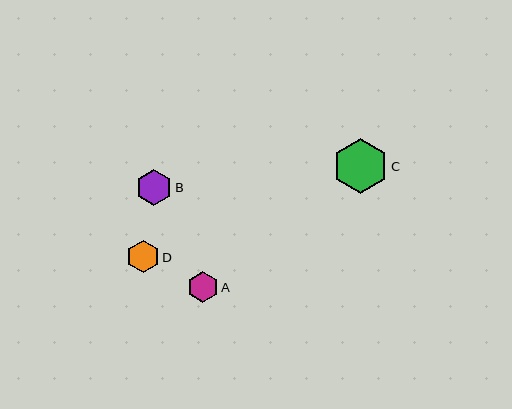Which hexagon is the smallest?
Hexagon A is the smallest with a size of approximately 31 pixels.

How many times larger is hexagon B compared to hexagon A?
Hexagon B is approximately 1.2 times the size of hexagon A.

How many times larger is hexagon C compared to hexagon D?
Hexagon C is approximately 1.7 times the size of hexagon D.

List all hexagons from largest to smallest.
From largest to smallest: C, B, D, A.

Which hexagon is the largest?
Hexagon C is the largest with a size of approximately 55 pixels.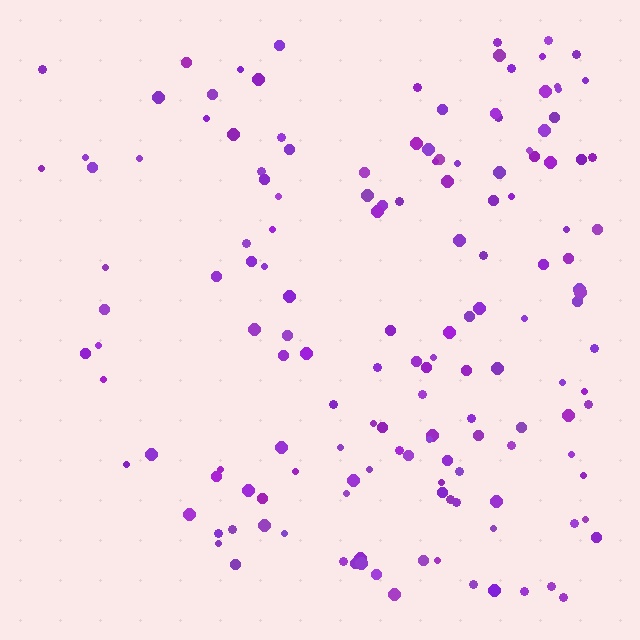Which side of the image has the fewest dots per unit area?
The left.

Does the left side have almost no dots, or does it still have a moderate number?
Still a moderate number, just noticeably fewer than the right.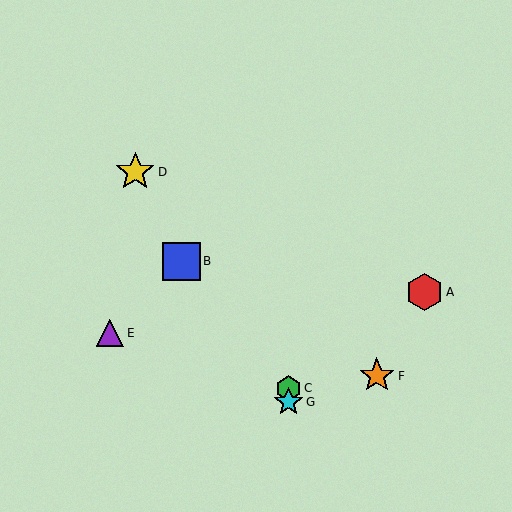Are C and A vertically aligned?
No, C is at x≈289 and A is at x≈425.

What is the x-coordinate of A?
Object A is at x≈425.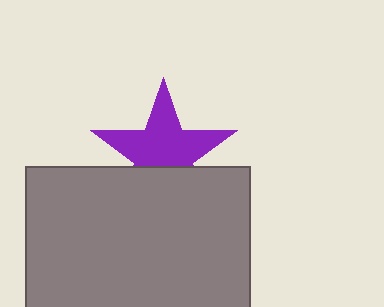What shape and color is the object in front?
The object in front is a gray rectangle.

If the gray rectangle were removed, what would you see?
You would see the complete purple star.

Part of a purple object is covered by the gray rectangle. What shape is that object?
It is a star.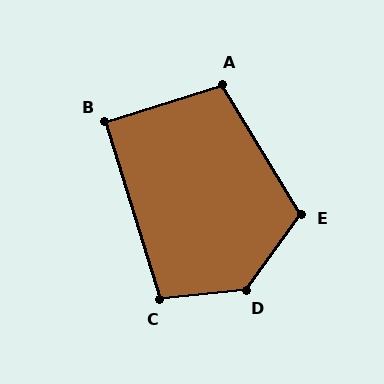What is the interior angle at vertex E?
Approximately 112 degrees (obtuse).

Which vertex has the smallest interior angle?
B, at approximately 91 degrees.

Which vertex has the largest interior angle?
D, at approximately 132 degrees.